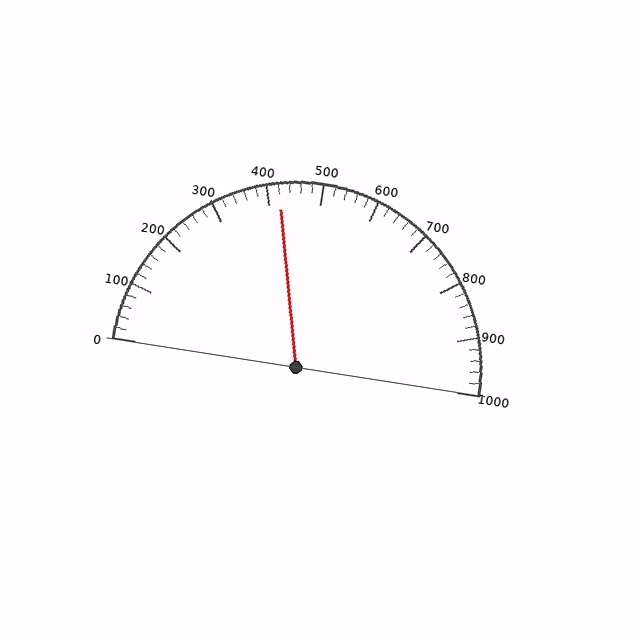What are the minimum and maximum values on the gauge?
The gauge ranges from 0 to 1000.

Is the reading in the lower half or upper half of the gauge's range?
The reading is in the lower half of the range (0 to 1000).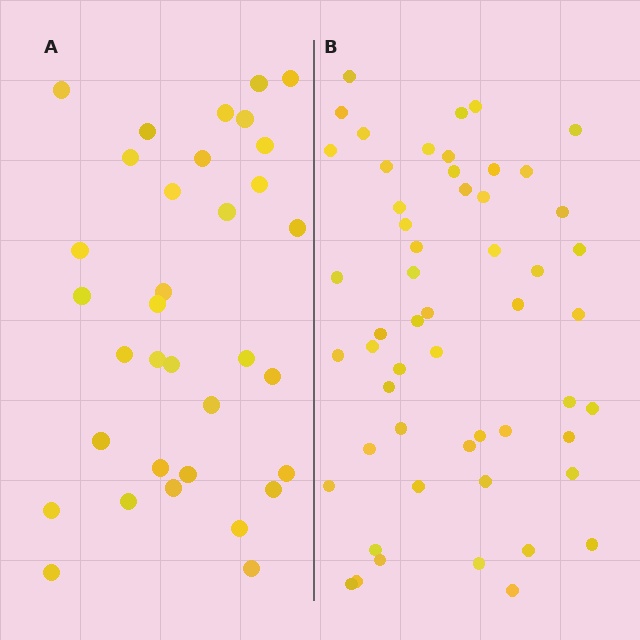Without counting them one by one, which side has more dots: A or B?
Region B (the right region) has more dots.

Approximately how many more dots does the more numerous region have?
Region B has approximately 20 more dots than region A.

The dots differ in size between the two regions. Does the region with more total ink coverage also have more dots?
No. Region A has more total ink coverage because its dots are larger, but region B actually contains more individual dots. Total area can be misleading — the number of items is what matters here.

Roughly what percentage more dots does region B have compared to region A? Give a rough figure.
About 60% more.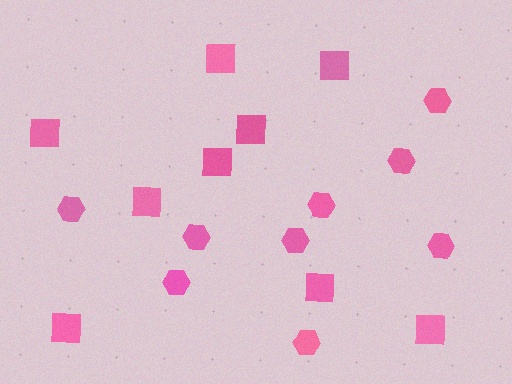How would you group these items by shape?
There are 2 groups: one group of squares (9) and one group of hexagons (9).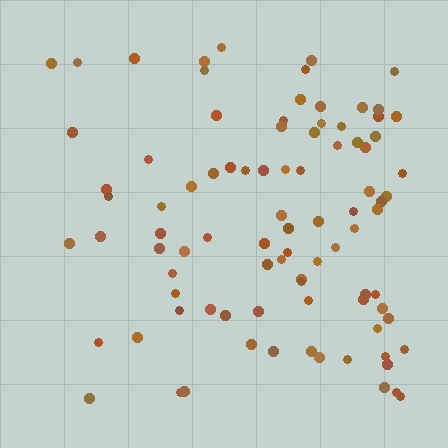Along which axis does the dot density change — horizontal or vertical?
Horizontal.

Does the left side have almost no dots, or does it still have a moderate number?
Still a moderate number, just noticeably fewer than the right.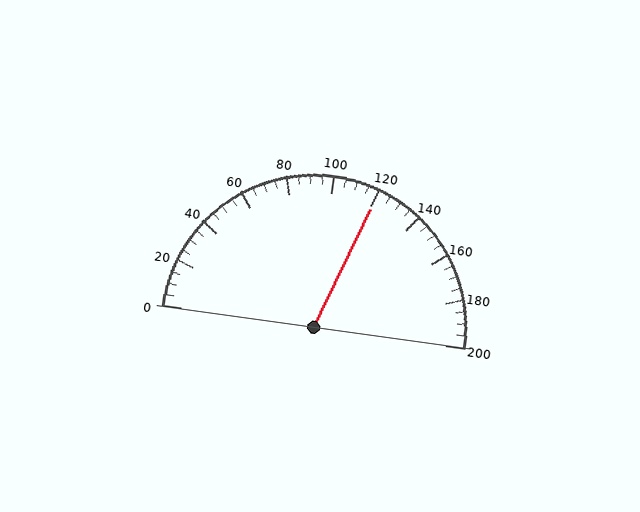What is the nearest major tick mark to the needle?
The nearest major tick mark is 120.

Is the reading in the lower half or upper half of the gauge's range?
The reading is in the upper half of the range (0 to 200).